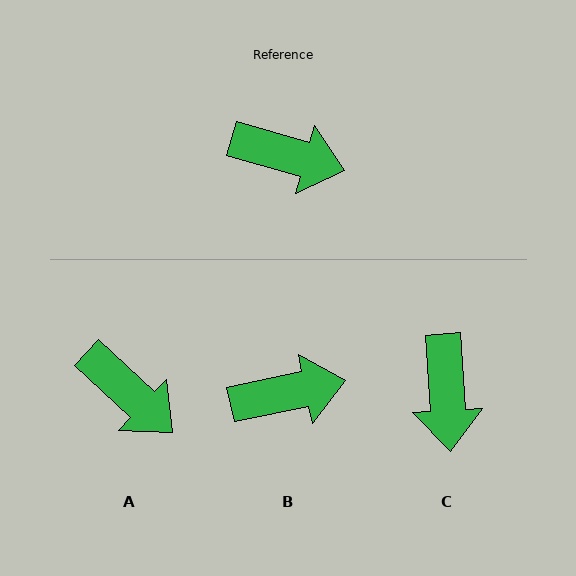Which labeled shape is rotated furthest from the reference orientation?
C, about 70 degrees away.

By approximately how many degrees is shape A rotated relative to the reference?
Approximately 27 degrees clockwise.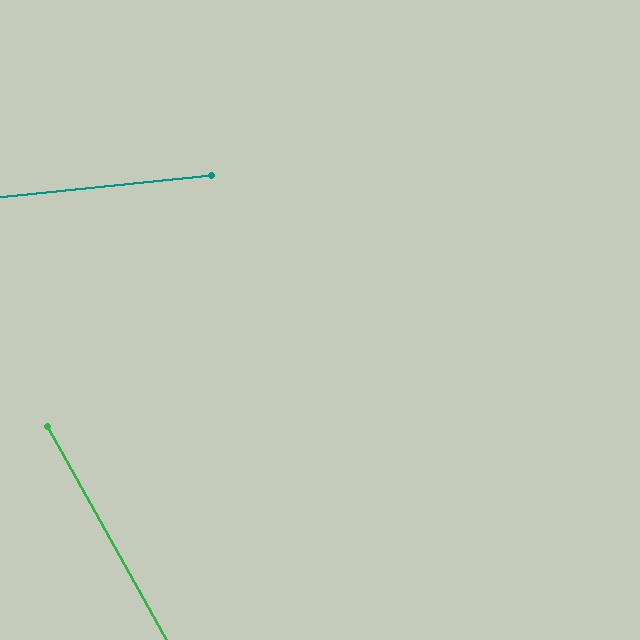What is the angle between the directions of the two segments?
Approximately 67 degrees.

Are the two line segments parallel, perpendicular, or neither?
Neither parallel nor perpendicular — they differ by about 67°.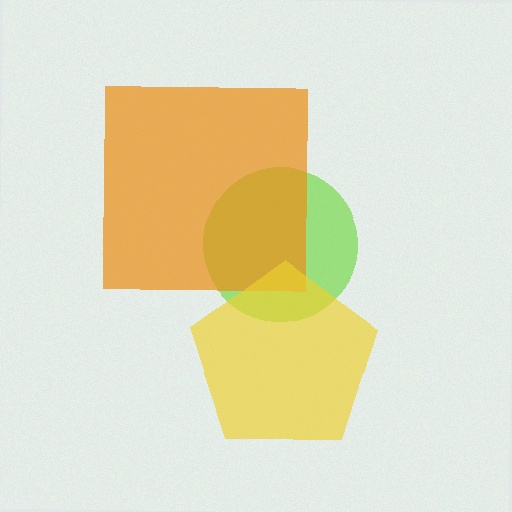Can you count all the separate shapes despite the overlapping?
Yes, there are 3 separate shapes.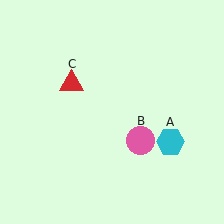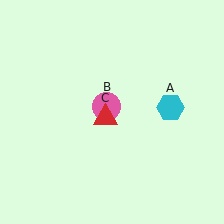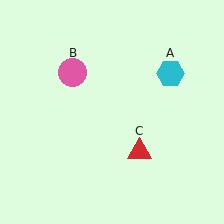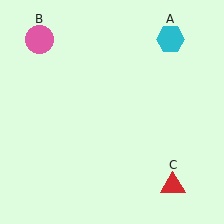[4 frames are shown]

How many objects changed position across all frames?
3 objects changed position: cyan hexagon (object A), pink circle (object B), red triangle (object C).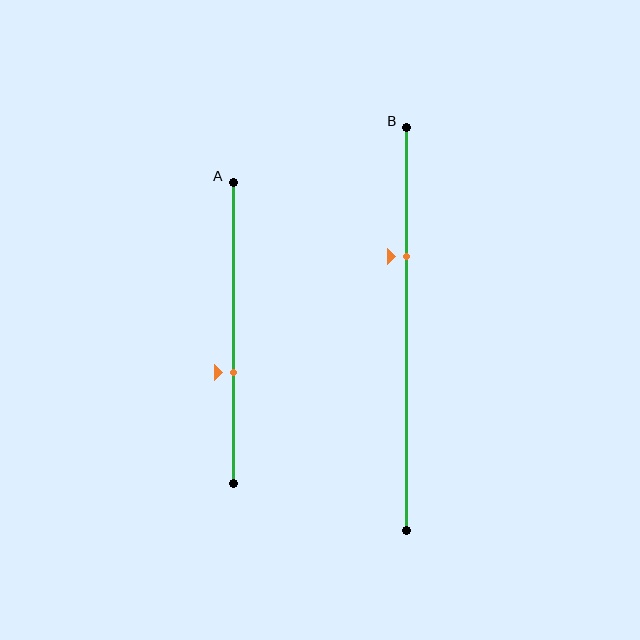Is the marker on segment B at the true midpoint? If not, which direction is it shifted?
No, the marker on segment B is shifted upward by about 18% of the segment length.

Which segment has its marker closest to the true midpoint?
Segment A has its marker closest to the true midpoint.